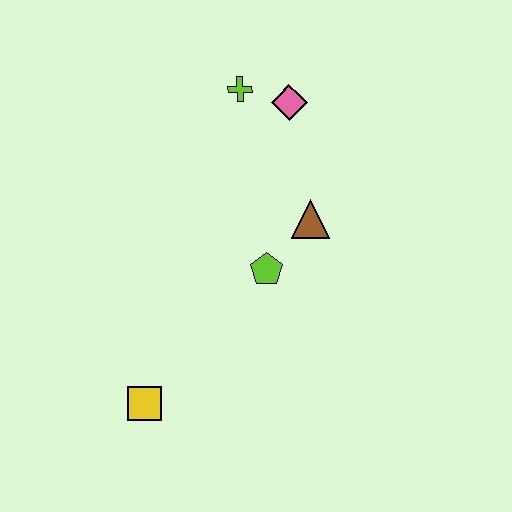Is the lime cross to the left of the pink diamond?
Yes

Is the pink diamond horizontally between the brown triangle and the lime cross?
Yes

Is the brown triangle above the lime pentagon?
Yes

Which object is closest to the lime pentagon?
The brown triangle is closest to the lime pentagon.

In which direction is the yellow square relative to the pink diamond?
The yellow square is below the pink diamond.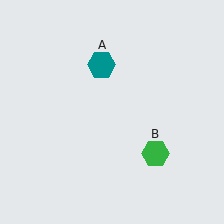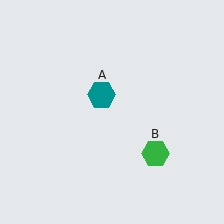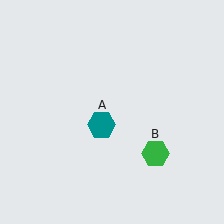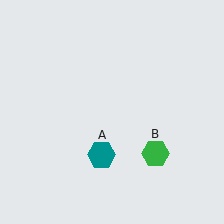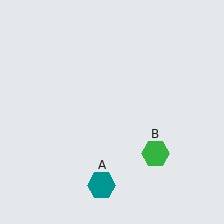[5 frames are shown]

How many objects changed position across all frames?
1 object changed position: teal hexagon (object A).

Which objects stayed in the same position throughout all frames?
Green hexagon (object B) remained stationary.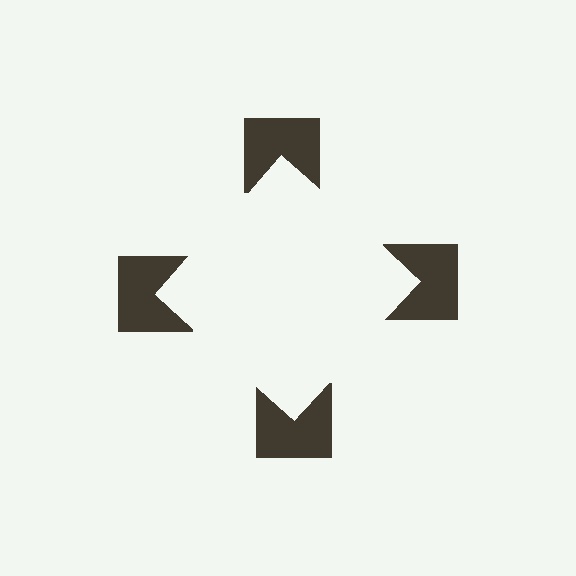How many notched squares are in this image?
There are 4 — one at each vertex of the illusory square.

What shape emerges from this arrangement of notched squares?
An illusory square — its edges are inferred from the aligned wedge cuts in the notched squares, not physically drawn.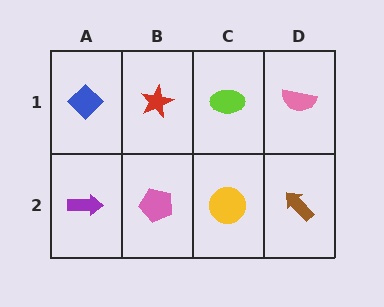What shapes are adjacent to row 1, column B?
A pink pentagon (row 2, column B), a blue diamond (row 1, column A), a lime ellipse (row 1, column C).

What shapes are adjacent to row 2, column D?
A pink semicircle (row 1, column D), a yellow circle (row 2, column C).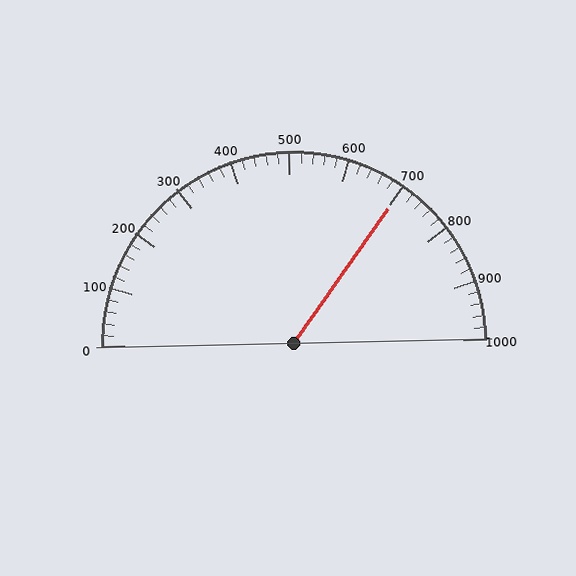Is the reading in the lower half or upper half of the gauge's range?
The reading is in the upper half of the range (0 to 1000).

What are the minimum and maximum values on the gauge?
The gauge ranges from 0 to 1000.